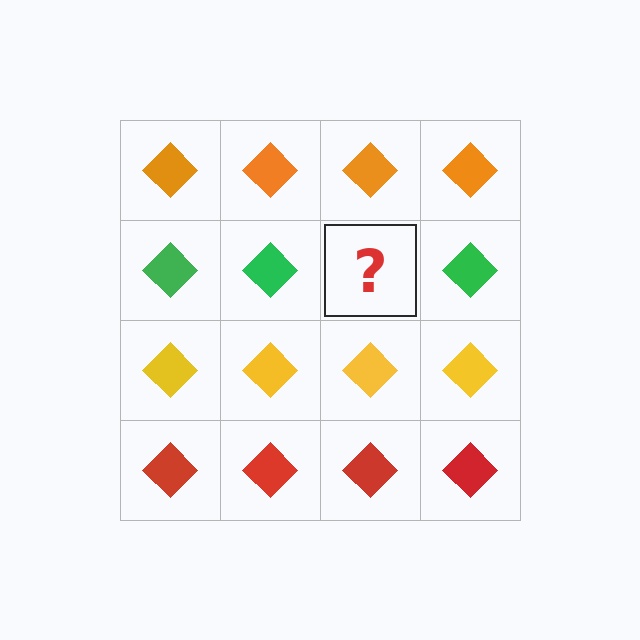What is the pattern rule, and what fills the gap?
The rule is that each row has a consistent color. The gap should be filled with a green diamond.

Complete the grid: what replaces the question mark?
The question mark should be replaced with a green diamond.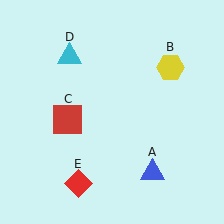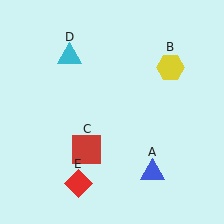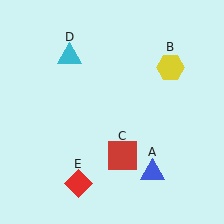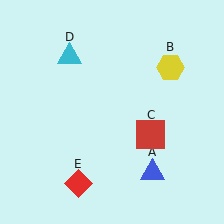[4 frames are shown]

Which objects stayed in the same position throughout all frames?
Blue triangle (object A) and yellow hexagon (object B) and cyan triangle (object D) and red diamond (object E) remained stationary.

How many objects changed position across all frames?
1 object changed position: red square (object C).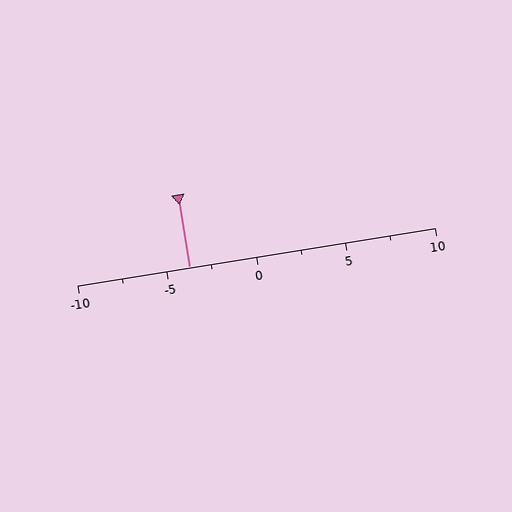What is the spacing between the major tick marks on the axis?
The major ticks are spaced 5 apart.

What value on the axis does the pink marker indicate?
The marker indicates approximately -3.8.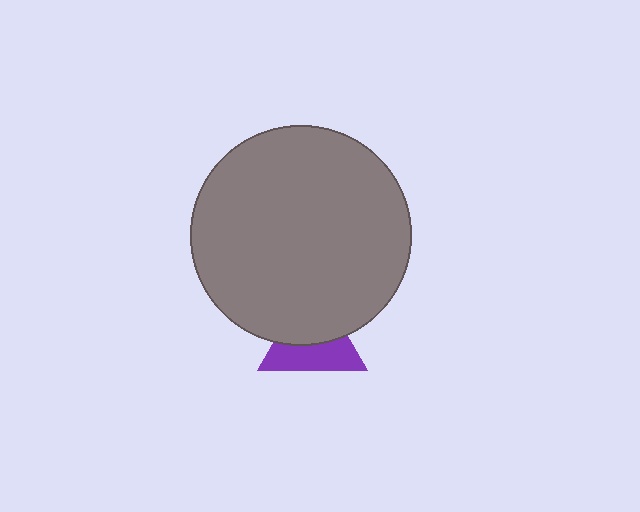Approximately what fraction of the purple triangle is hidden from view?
Roughly 50% of the purple triangle is hidden behind the gray circle.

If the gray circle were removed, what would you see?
You would see the complete purple triangle.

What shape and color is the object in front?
The object in front is a gray circle.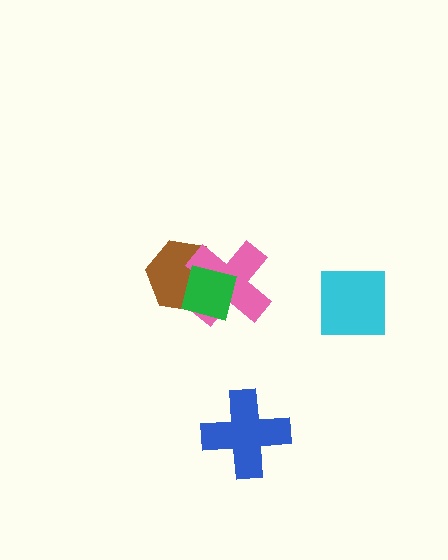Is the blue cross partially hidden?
No, no other shape covers it.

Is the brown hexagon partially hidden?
Yes, it is partially covered by another shape.